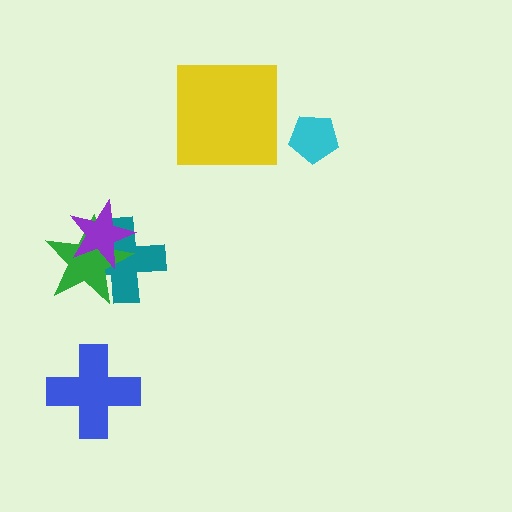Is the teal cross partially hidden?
Yes, it is partially covered by another shape.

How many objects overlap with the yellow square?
0 objects overlap with the yellow square.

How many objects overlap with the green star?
2 objects overlap with the green star.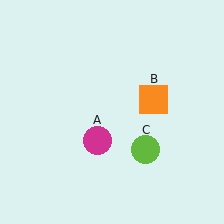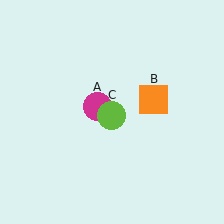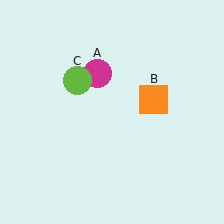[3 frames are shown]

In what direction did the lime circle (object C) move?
The lime circle (object C) moved up and to the left.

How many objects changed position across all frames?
2 objects changed position: magenta circle (object A), lime circle (object C).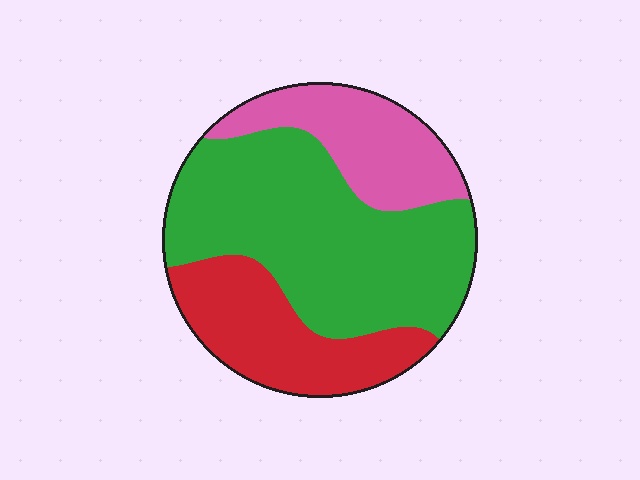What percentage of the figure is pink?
Pink covers about 20% of the figure.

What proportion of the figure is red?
Red covers 25% of the figure.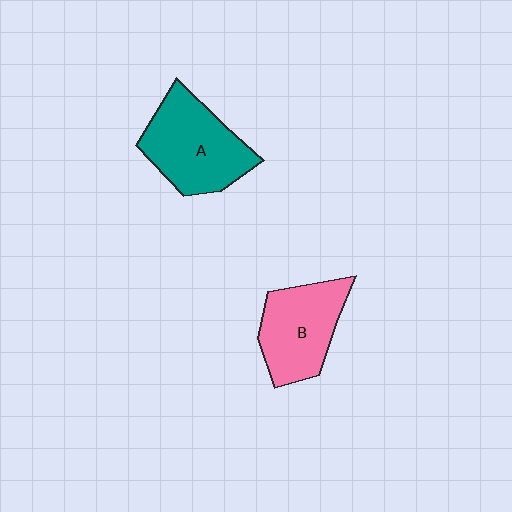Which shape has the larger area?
Shape A (teal).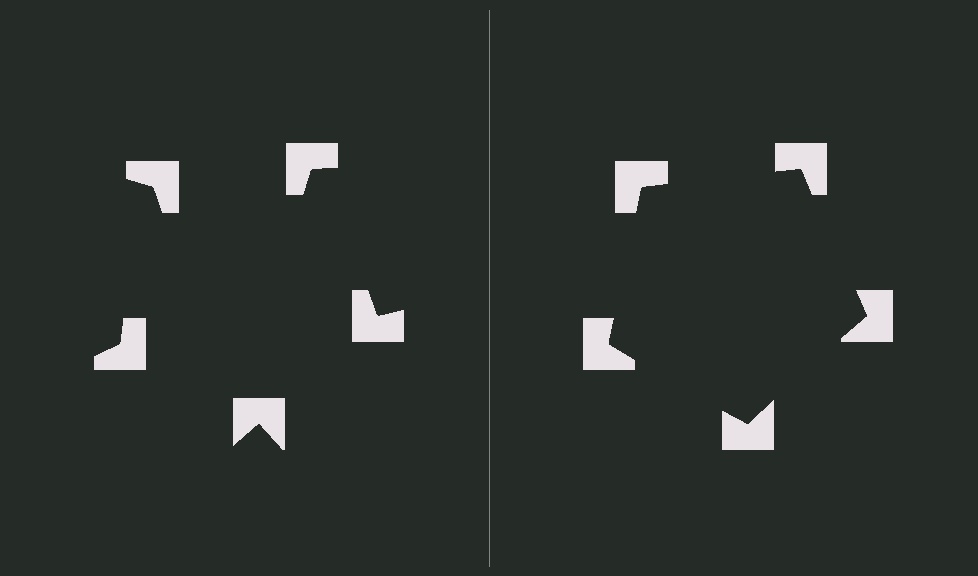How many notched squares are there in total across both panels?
10 — 5 on each side.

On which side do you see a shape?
An illusory pentagon appears on the right side. On the left side the wedge cuts are rotated, so no coherent shape forms.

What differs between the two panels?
The notched squares are positioned identically on both sides; only the wedge orientations differ. On the right they align to a pentagon; on the left they are misaligned.